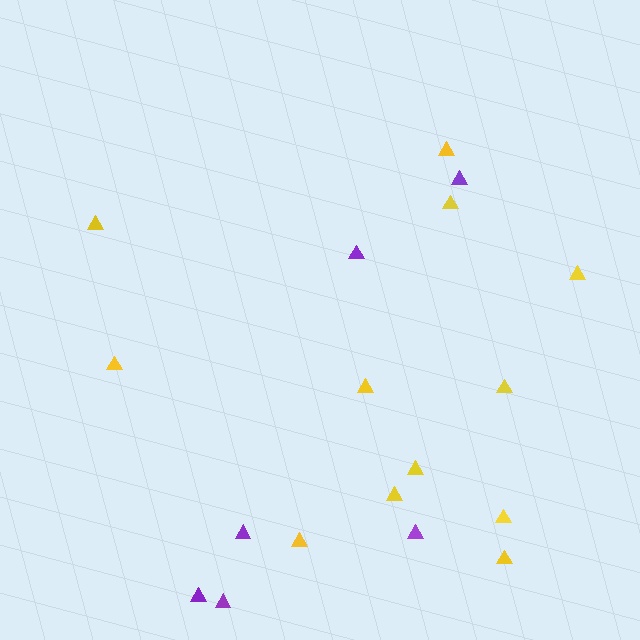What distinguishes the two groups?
There are 2 groups: one group of purple triangles (6) and one group of yellow triangles (12).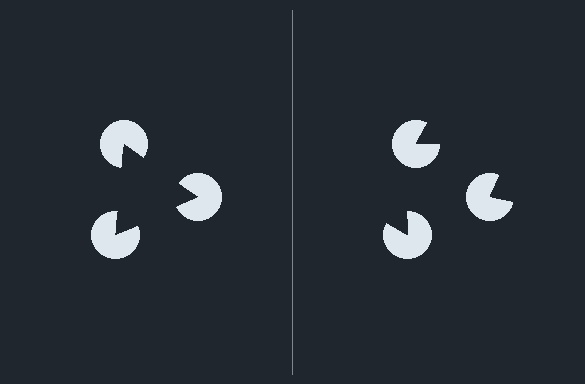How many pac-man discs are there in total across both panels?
6 — 3 on each side.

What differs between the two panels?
The pac-man discs are positioned identically on both sides; only the wedge orientations differ. On the left they align to a triangle; on the right they are misaligned.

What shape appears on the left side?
An illusory triangle.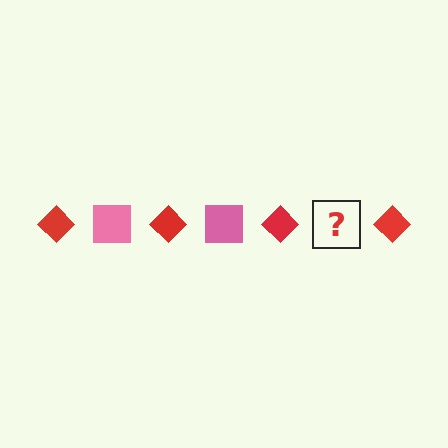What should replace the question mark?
The question mark should be replaced with a pink square.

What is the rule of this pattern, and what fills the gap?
The rule is that the pattern alternates between red diamond and pink square. The gap should be filled with a pink square.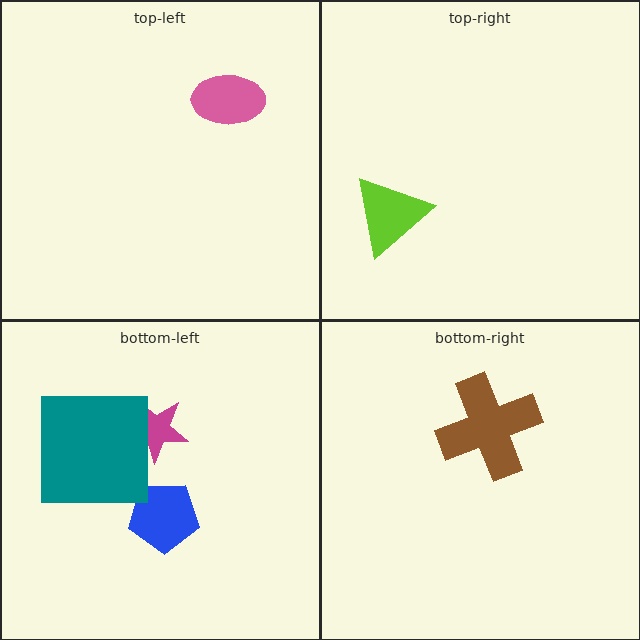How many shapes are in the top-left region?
1.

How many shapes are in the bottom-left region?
3.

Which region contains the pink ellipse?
The top-left region.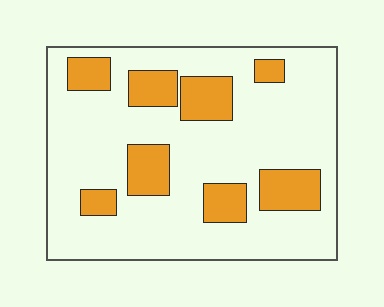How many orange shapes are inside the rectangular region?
8.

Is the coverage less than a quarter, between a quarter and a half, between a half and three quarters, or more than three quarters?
Less than a quarter.